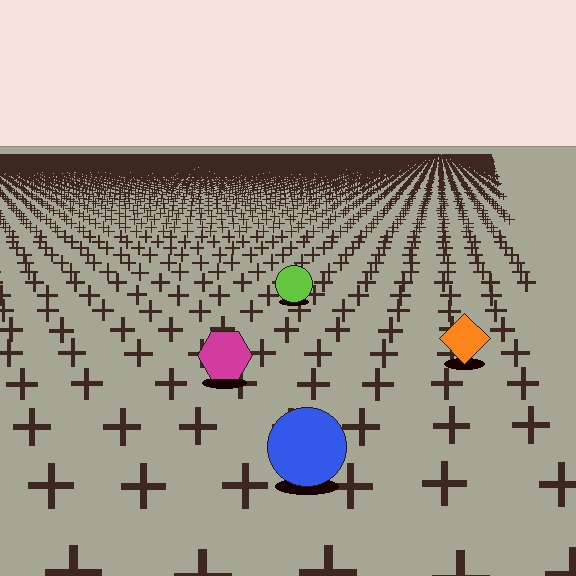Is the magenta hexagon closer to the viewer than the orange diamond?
Yes. The magenta hexagon is closer — you can tell from the texture gradient: the ground texture is coarser near it.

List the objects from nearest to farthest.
From nearest to farthest: the blue circle, the magenta hexagon, the orange diamond, the lime circle.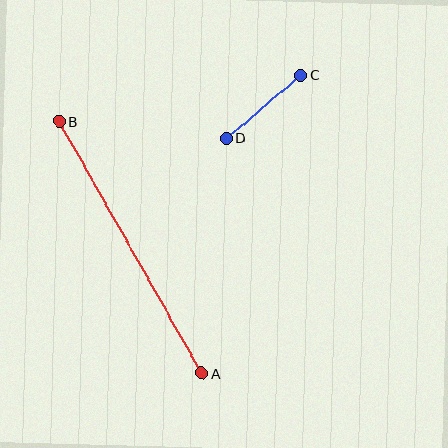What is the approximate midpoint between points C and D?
The midpoint is at approximately (263, 107) pixels.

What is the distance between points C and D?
The distance is approximately 97 pixels.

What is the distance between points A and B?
The distance is approximately 289 pixels.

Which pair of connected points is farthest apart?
Points A and B are farthest apart.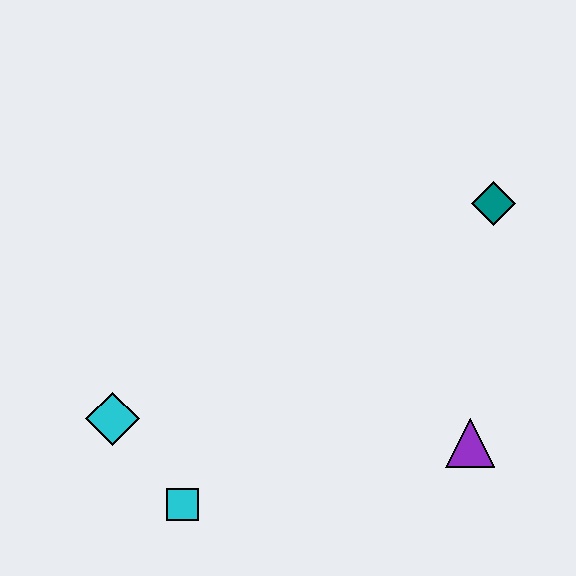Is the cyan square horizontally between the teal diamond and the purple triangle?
No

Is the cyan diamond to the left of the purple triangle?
Yes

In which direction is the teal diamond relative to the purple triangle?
The teal diamond is above the purple triangle.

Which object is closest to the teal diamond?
The purple triangle is closest to the teal diamond.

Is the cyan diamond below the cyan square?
No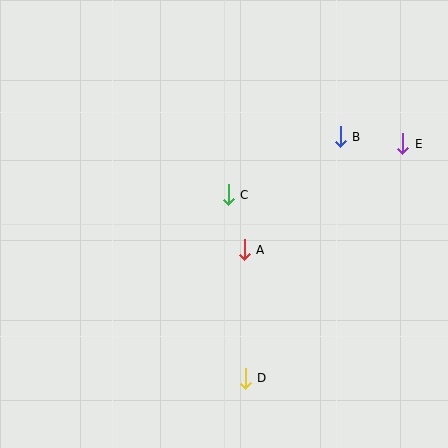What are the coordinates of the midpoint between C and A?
The midpoint between C and A is at (236, 222).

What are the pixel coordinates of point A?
Point A is at (244, 250).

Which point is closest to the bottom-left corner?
Point D is closest to the bottom-left corner.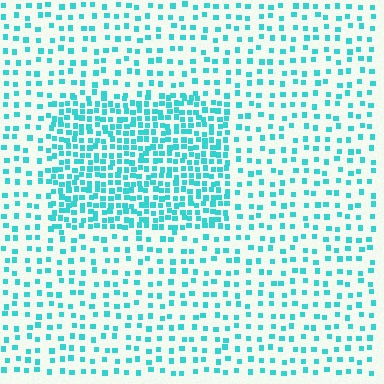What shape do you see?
I see a rectangle.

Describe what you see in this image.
The image contains small cyan elements arranged at two different densities. A rectangle-shaped region is visible where the elements are more densely packed than the surrounding area.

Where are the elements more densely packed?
The elements are more densely packed inside the rectangle boundary.